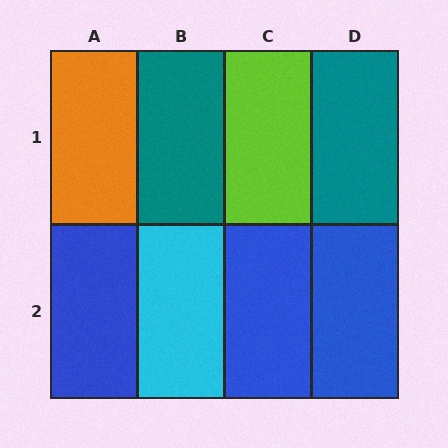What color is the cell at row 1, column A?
Orange.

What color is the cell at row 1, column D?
Teal.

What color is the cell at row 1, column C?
Lime.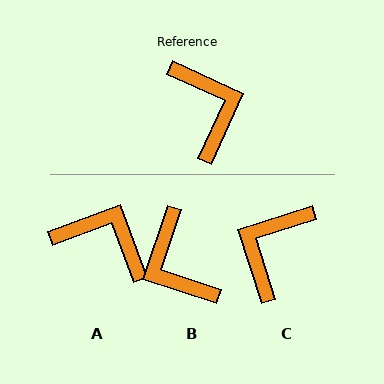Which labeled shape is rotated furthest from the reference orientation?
B, about 174 degrees away.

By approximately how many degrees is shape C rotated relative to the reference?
Approximately 132 degrees counter-clockwise.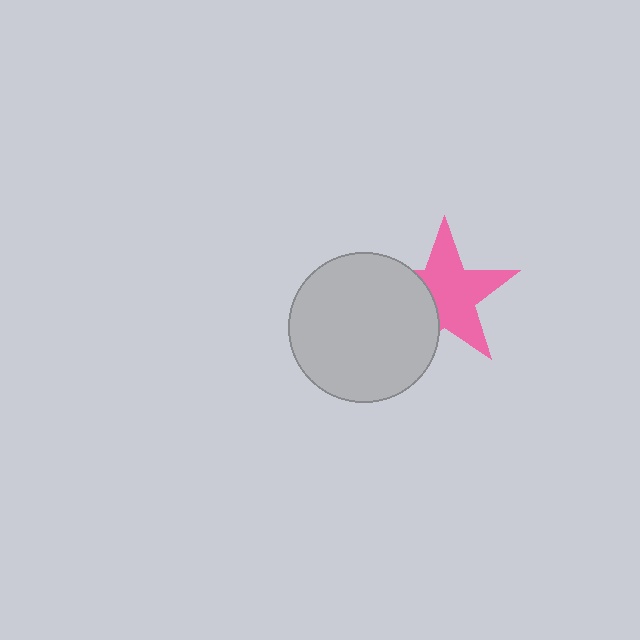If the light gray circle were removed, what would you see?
You would see the complete pink star.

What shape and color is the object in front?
The object in front is a light gray circle.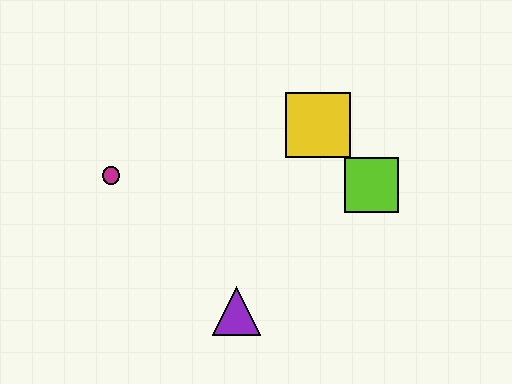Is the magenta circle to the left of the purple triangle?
Yes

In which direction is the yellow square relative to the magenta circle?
The yellow square is to the right of the magenta circle.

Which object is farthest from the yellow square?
The magenta circle is farthest from the yellow square.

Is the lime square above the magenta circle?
No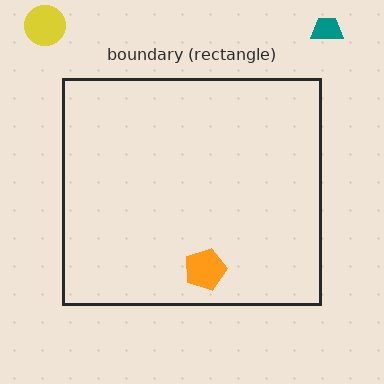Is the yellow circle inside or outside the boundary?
Outside.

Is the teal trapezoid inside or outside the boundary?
Outside.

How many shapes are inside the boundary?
1 inside, 2 outside.